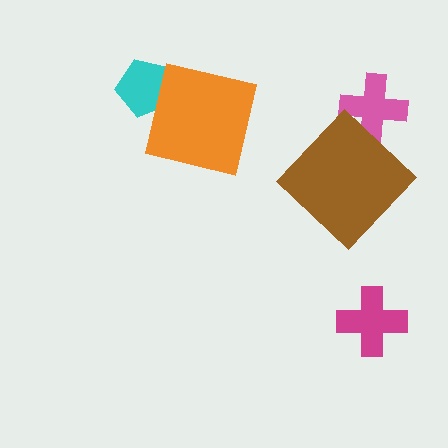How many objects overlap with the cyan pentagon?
1 object overlaps with the cyan pentagon.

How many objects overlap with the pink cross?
0 objects overlap with the pink cross.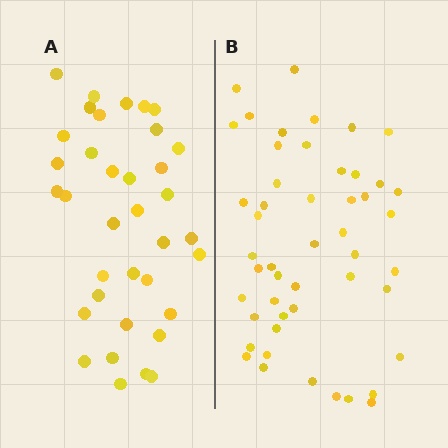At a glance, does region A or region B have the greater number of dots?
Region B (the right region) has more dots.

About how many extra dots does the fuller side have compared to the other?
Region B has approximately 15 more dots than region A.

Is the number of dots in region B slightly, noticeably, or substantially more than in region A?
Region B has noticeably more, but not dramatically so. The ratio is roughly 1.4 to 1.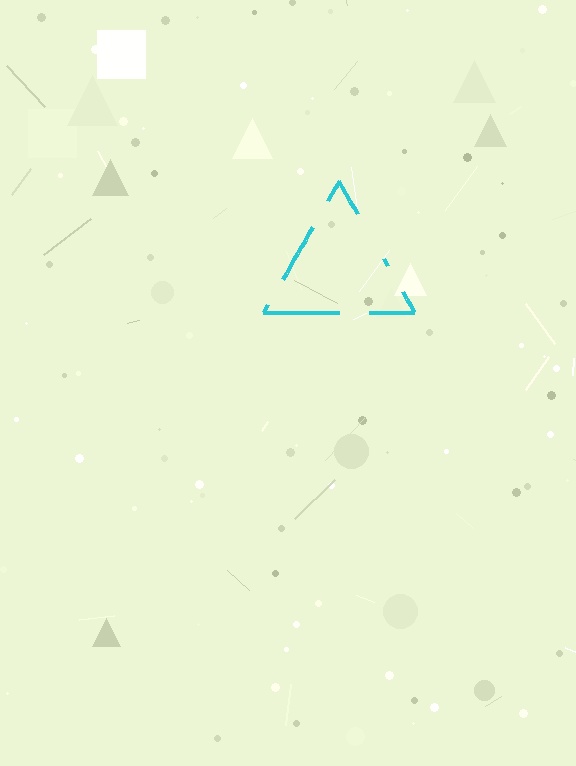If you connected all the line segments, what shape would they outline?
They would outline a triangle.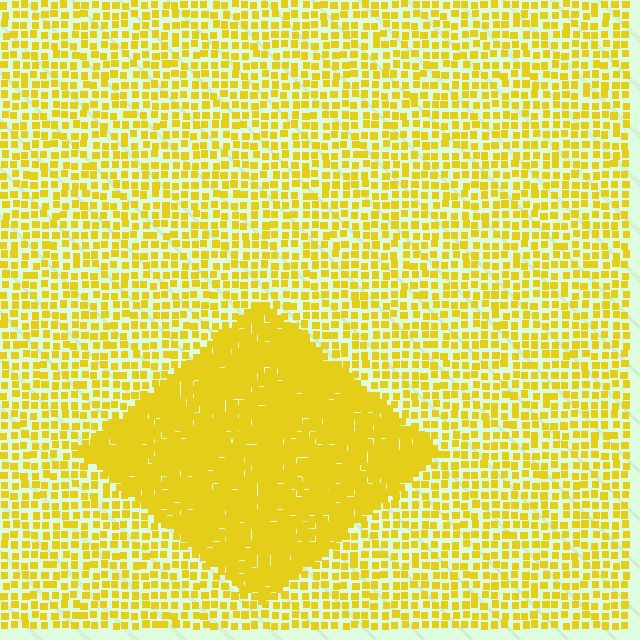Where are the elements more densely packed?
The elements are more densely packed inside the diamond boundary.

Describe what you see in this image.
The image contains small yellow elements arranged at two different densities. A diamond-shaped region is visible where the elements are more densely packed than the surrounding area.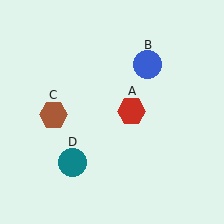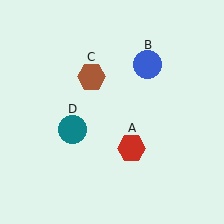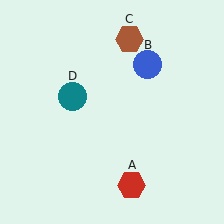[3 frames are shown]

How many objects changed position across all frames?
3 objects changed position: red hexagon (object A), brown hexagon (object C), teal circle (object D).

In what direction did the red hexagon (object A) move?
The red hexagon (object A) moved down.